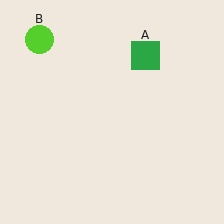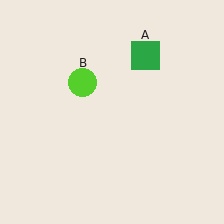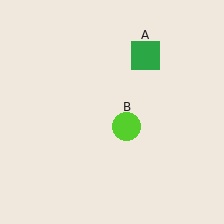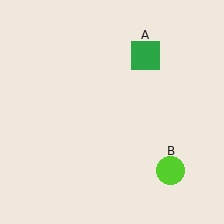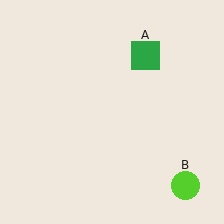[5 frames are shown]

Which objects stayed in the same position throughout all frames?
Green square (object A) remained stationary.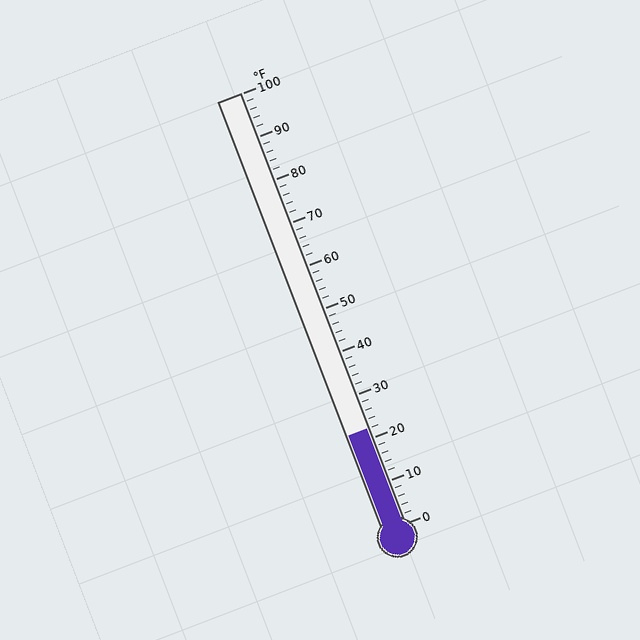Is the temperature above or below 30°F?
The temperature is below 30°F.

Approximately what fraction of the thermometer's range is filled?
The thermometer is filled to approximately 20% of its range.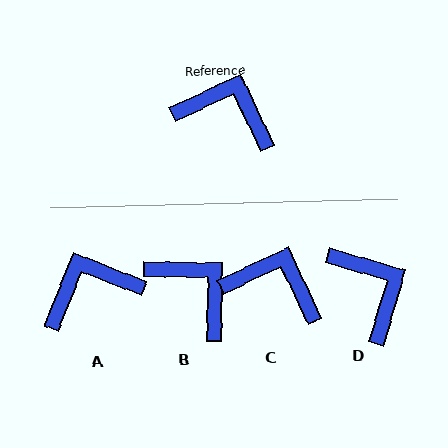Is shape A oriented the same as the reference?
No, it is off by about 43 degrees.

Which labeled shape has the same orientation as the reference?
C.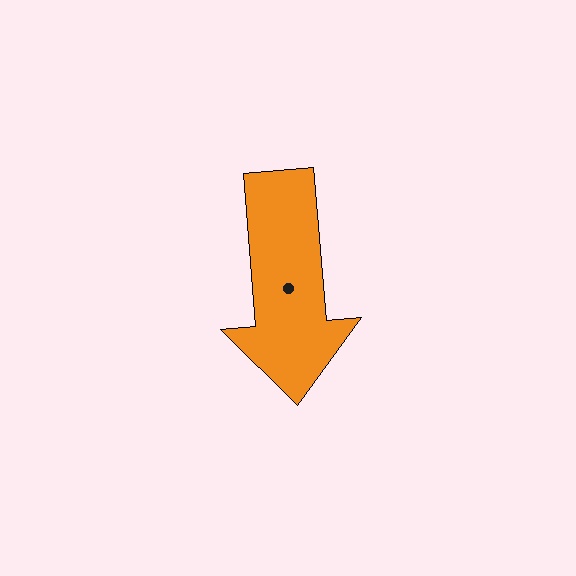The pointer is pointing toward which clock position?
Roughly 6 o'clock.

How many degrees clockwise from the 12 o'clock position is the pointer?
Approximately 175 degrees.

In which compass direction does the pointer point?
South.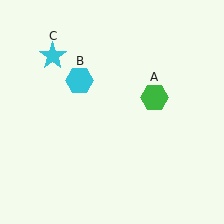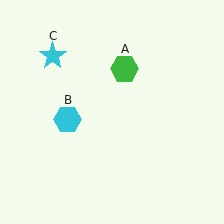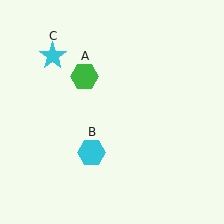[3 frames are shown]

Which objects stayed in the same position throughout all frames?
Cyan star (object C) remained stationary.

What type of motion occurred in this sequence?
The green hexagon (object A), cyan hexagon (object B) rotated counterclockwise around the center of the scene.